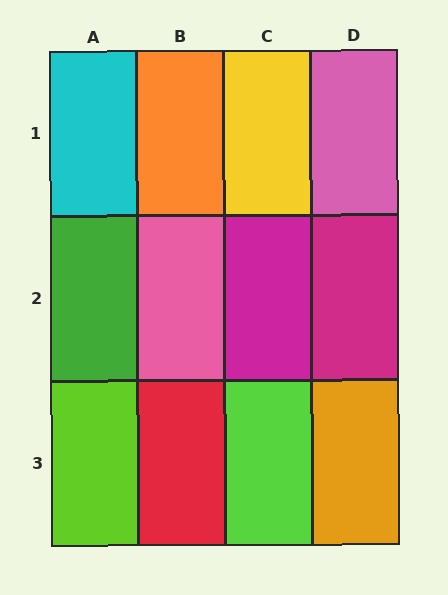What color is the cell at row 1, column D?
Pink.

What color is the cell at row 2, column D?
Magenta.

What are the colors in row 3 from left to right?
Lime, red, lime, orange.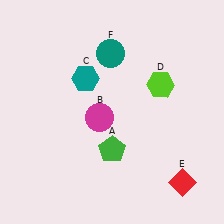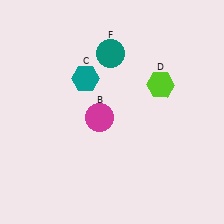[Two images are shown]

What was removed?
The green pentagon (A), the red diamond (E) were removed in Image 2.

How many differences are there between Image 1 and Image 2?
There are 2 differences between the two images.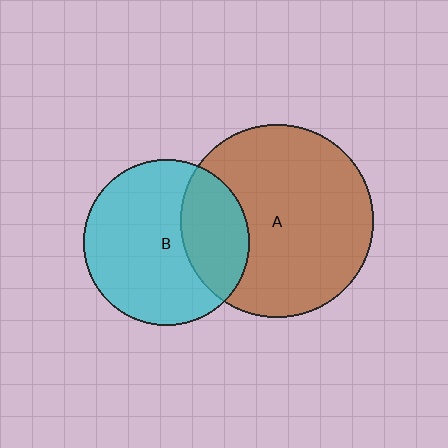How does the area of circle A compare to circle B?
Approximately 1.3 times.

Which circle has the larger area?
Circle A (brown).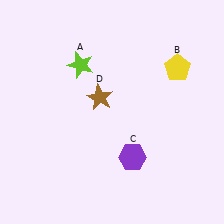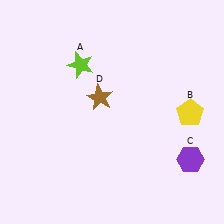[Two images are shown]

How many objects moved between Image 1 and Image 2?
2 objects moved between the two images.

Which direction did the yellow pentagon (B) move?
The yellow pentagon (B) moved down.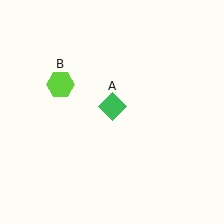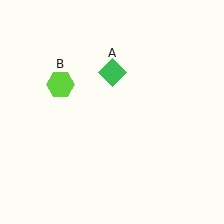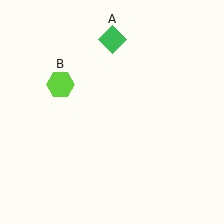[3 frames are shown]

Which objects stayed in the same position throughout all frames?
Lime hexagon (object B) remained stationary.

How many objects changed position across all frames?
1 object changed position: green diamond (object A).